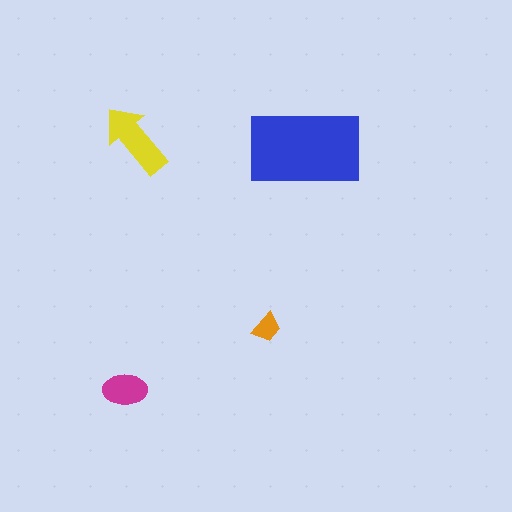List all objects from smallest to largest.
The orange trapezoid, the magenta ellipse, the yellow arrow, the blue rectangle.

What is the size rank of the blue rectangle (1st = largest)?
1st.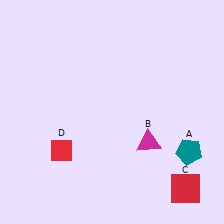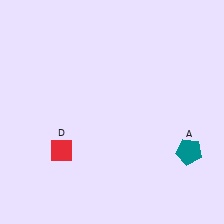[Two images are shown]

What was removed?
The red square (C), the magenta triangle (B) were removed in Image 2.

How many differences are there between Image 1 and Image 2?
There are 2 differences between the two images.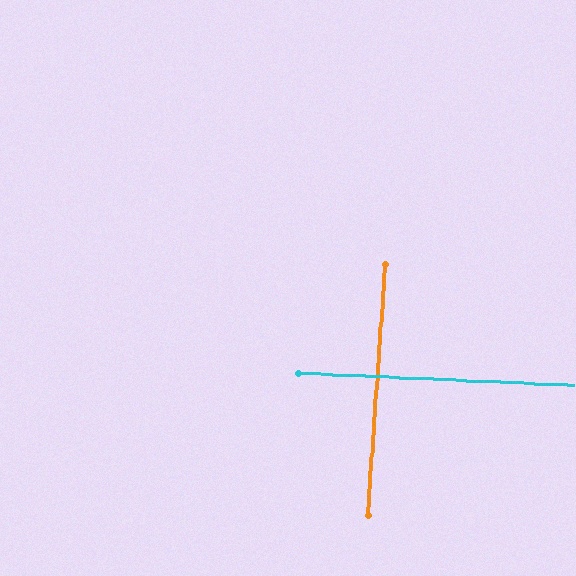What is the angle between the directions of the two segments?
Approximately 89 degrees.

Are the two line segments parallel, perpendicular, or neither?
Perpendicular — they meet at approximately 89°.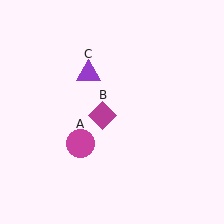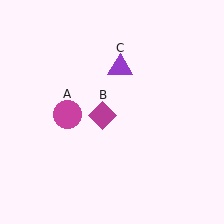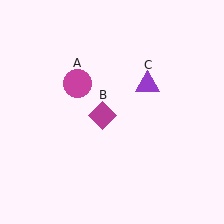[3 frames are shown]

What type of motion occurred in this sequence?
The magenta circle (object A), purple triangle (object C) rotated clockwise around the center of the scene.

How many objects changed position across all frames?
2 objects changed position: magenta circle (object A), purple triangle (object C).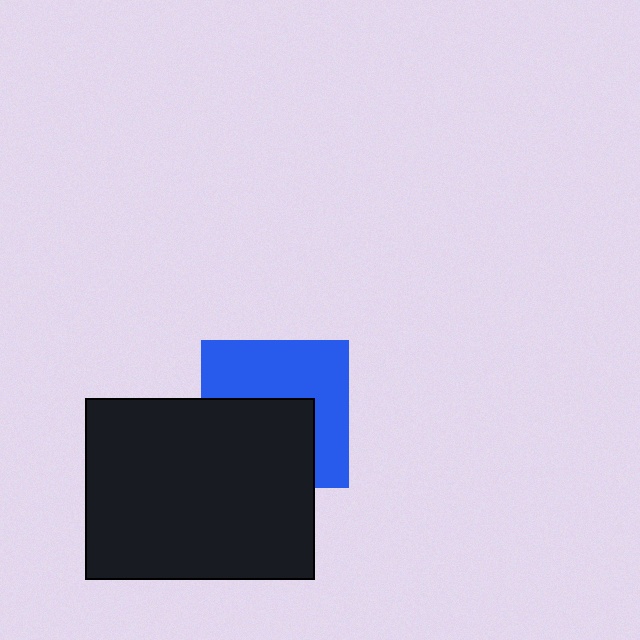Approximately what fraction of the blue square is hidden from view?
Roughly 47% of the blue square is hidden behind the black rectangle.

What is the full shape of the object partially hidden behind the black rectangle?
The partially hidden object is a blue square.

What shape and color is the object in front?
The object in front is a black rectangle.